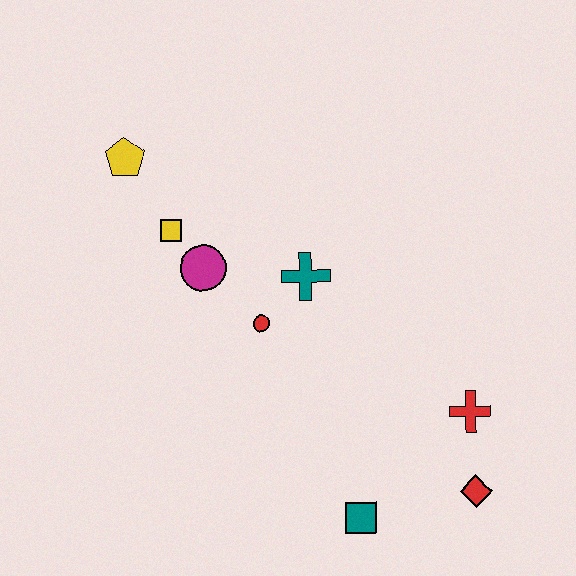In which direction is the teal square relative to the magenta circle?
The teal square is below the magenta circle.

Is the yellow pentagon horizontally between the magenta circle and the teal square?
No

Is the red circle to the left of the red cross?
Yes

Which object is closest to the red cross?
The red diamond is closest to the red cross.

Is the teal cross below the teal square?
No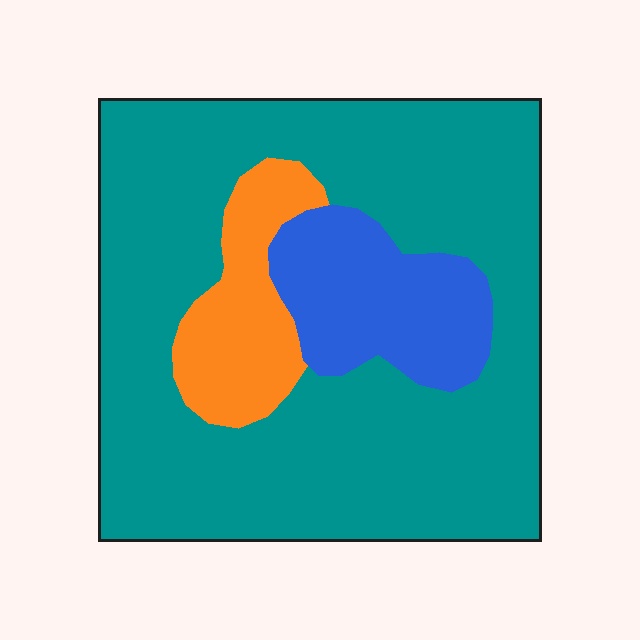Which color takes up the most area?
Teal, at roughly 75%.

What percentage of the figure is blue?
Blue takes up about one sixth (1/6) of the figure.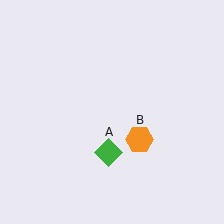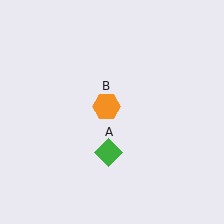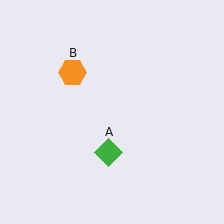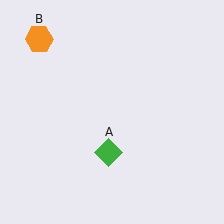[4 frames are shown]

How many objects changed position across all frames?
1 object changed position: orange hexagon (object B).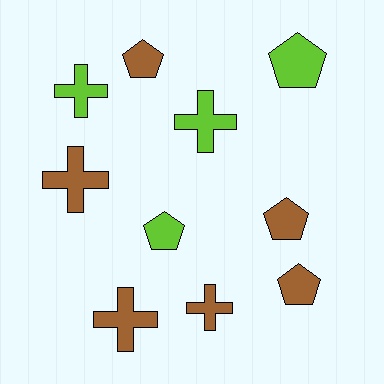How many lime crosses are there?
There are 2 lime crosses.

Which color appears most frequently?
Brown, with 6 objects.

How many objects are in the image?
There are 10 objects.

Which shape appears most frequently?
Cross, with 5 objects.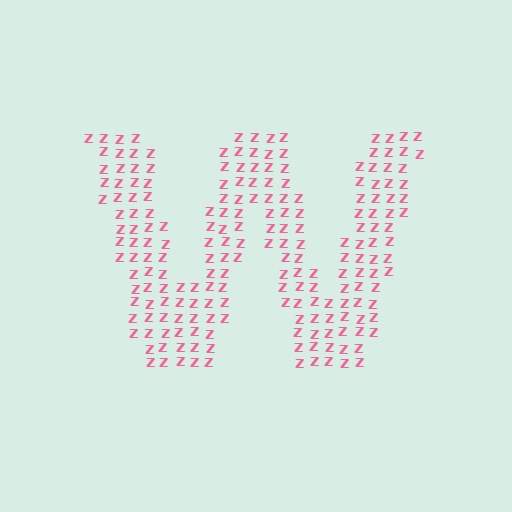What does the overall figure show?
The overall figure shows the letter W.